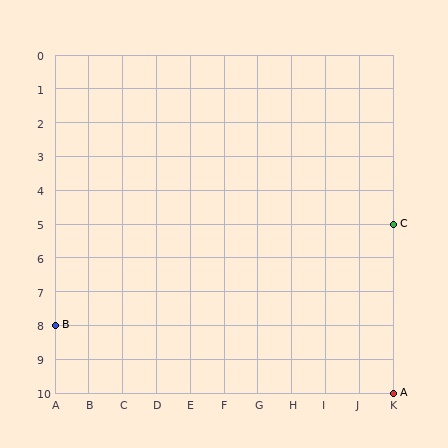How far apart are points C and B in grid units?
Points C and B are 10 columns and 3 rows apart (about 10.4 grid units diagonally).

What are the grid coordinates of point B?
Point B is at grid coordinates (A, 8).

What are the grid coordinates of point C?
Point C is at grid coordinates (K, 5).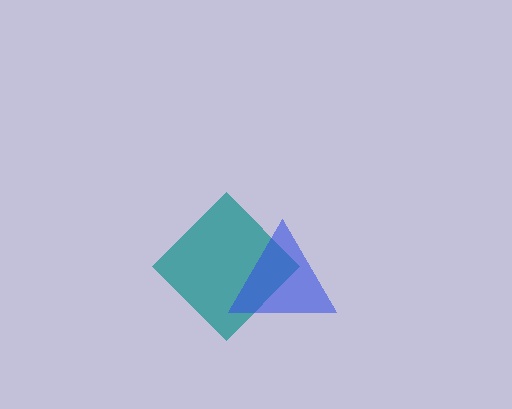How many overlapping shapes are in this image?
There are 2 overlapping shapes in the image.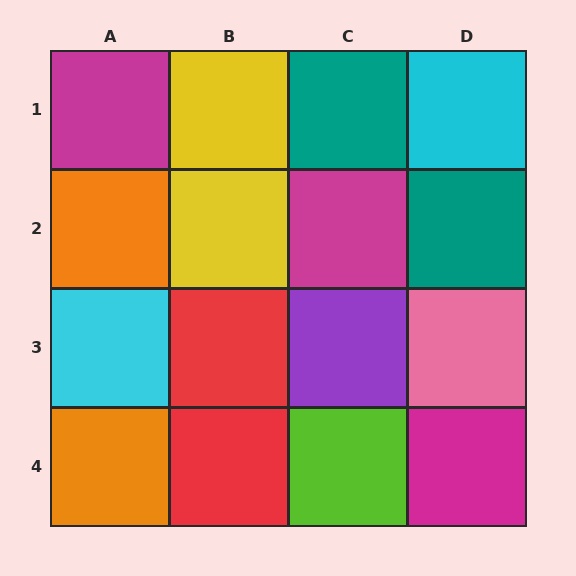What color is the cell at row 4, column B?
Red.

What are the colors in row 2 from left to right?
Orange, yellow, magenta, teal.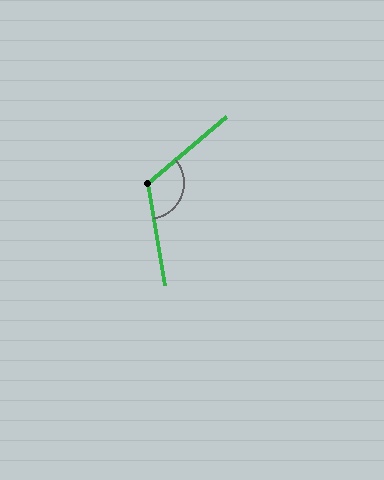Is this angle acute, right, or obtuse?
It is obtuse.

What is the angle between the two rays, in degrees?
Approximately 121 degrees.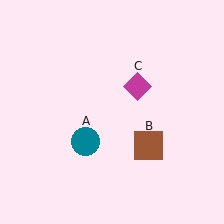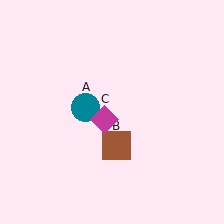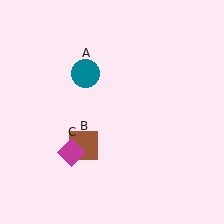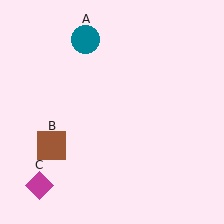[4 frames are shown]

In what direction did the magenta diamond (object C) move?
The magenta diamond (object C) moved down and to the left.